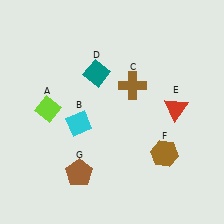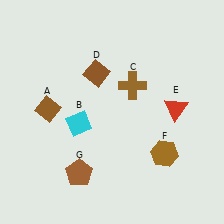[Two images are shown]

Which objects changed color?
A changed from lime to brown. D changed from teal to brown.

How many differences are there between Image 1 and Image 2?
There are 2 differences between the two images.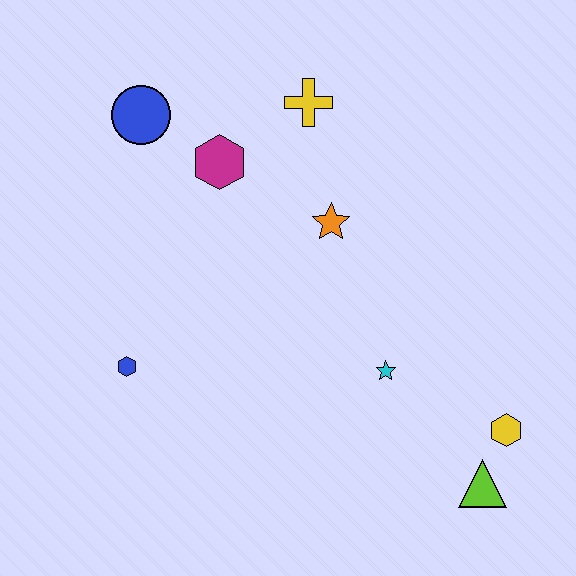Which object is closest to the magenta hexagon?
The blue circle is closest to the magenta hexagon.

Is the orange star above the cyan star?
Yes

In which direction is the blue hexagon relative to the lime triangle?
The blue hexagon is to the left of the lime triangle.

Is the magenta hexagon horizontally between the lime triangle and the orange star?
No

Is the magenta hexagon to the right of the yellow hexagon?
No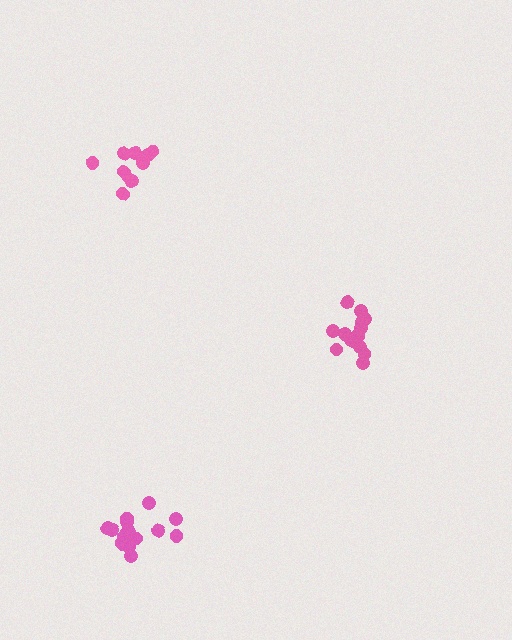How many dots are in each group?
Group 1: 15 dots, Group 2: 11 dots, Group 3: 14 dots (40 total).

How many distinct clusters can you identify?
There are 3 distinct clusters.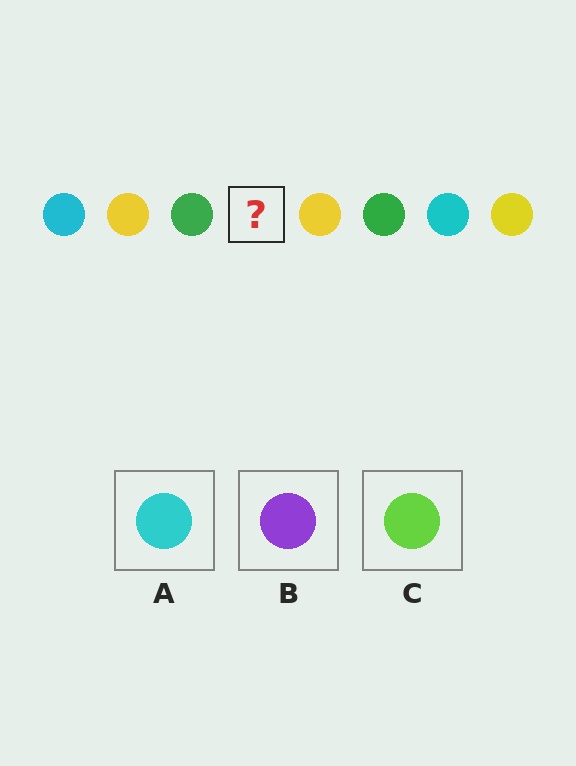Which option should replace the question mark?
Option A.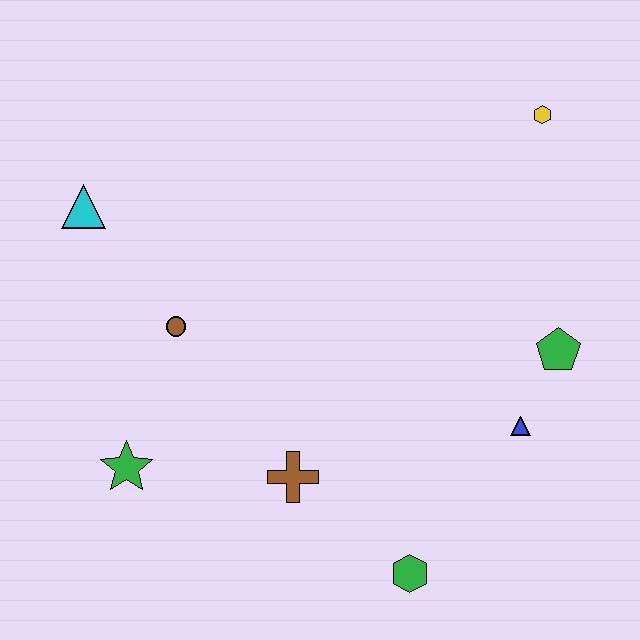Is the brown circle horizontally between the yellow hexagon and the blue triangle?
No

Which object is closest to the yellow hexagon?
The green pentagon is closest to the yellow hexagon.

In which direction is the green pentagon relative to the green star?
The green pentagon is to the right of the green star.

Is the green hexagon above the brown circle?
No